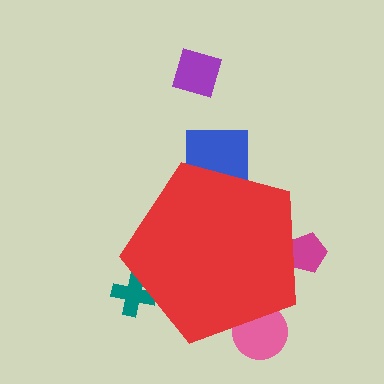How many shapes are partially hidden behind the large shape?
4 shapes are partially hidden.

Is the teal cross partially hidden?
Yes, the teal cross is partially hidden behind the red pentagon.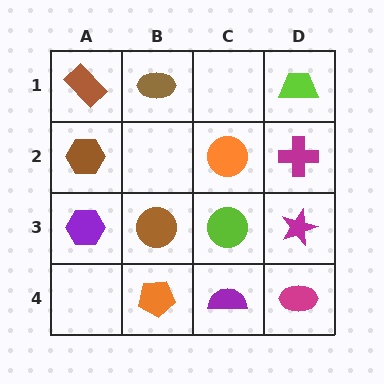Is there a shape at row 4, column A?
No, that cell is empty.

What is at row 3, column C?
A lime circle.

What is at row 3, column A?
A purple hexagon.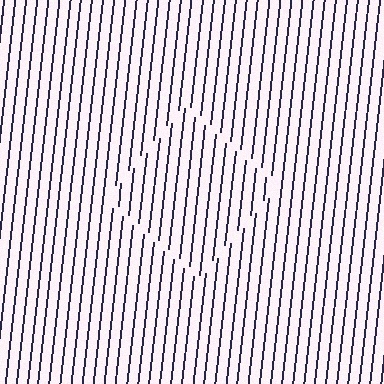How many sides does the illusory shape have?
4 sides — the line-ends trace a square.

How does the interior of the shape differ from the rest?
The interior of the shape contains the same grating, shifted by half a period — the contour is defined by the phase discontinuity where line-ends from the inner and outer gratings abut.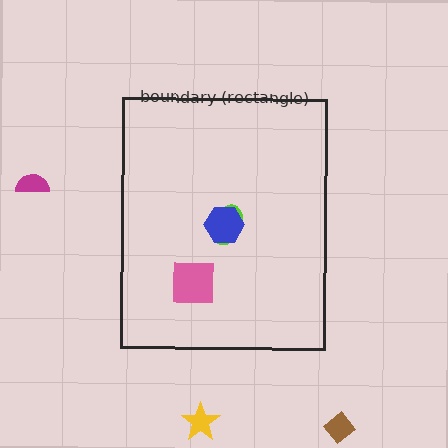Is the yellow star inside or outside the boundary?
Outside.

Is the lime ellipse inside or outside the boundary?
Inside.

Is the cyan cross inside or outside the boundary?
Inside.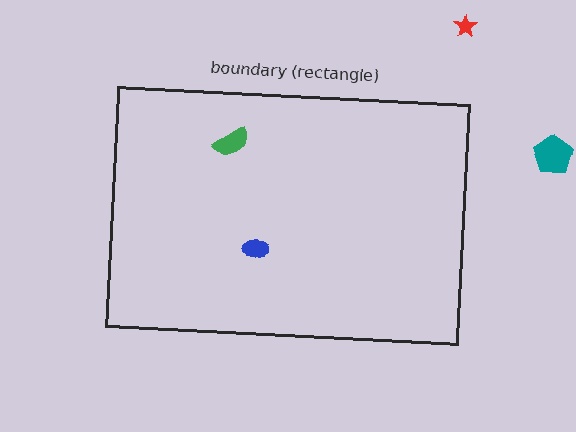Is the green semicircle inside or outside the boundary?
Inside.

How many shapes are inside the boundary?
2 inside, 2 outside.